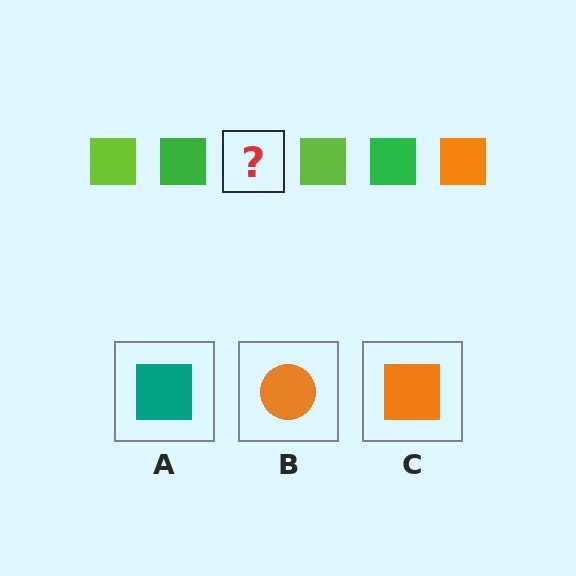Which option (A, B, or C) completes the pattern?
C.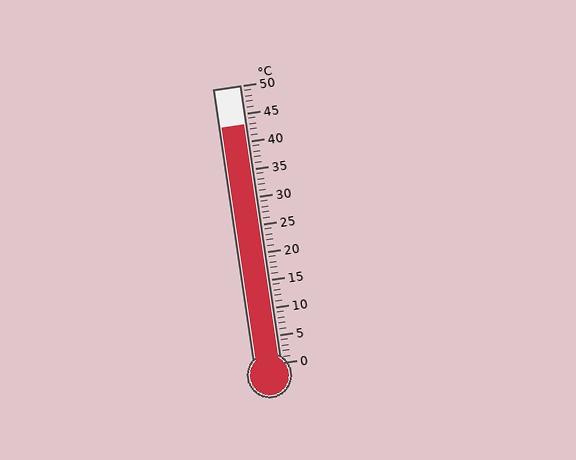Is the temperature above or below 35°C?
The temperature is above 35°C.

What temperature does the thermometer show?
The thermometer shows approximately 43°C.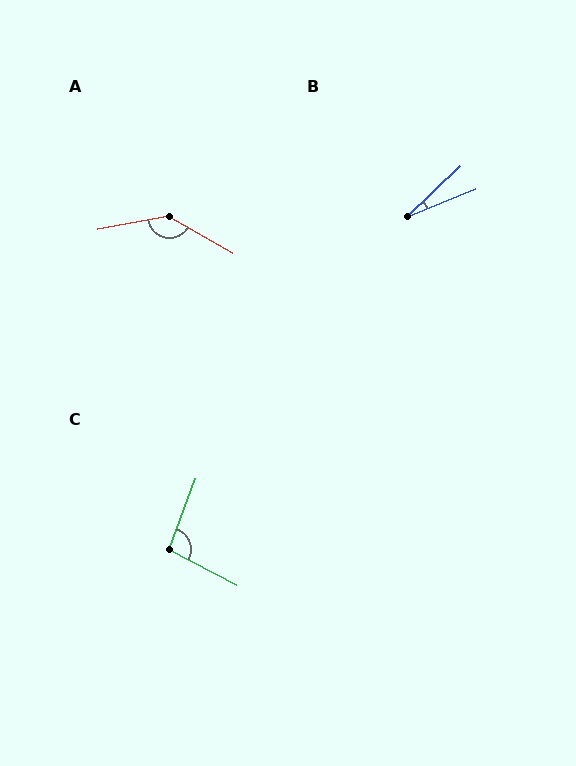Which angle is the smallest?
B, at approximately 22 degrees.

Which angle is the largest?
A, at approximately 140 degrees.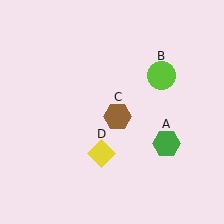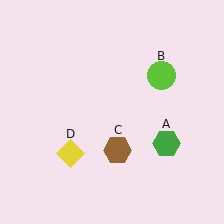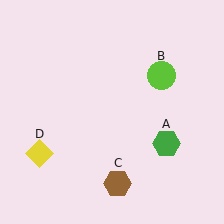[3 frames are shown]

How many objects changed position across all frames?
2 objects changed position: brown hexagon (object C), yellow diamond (object D).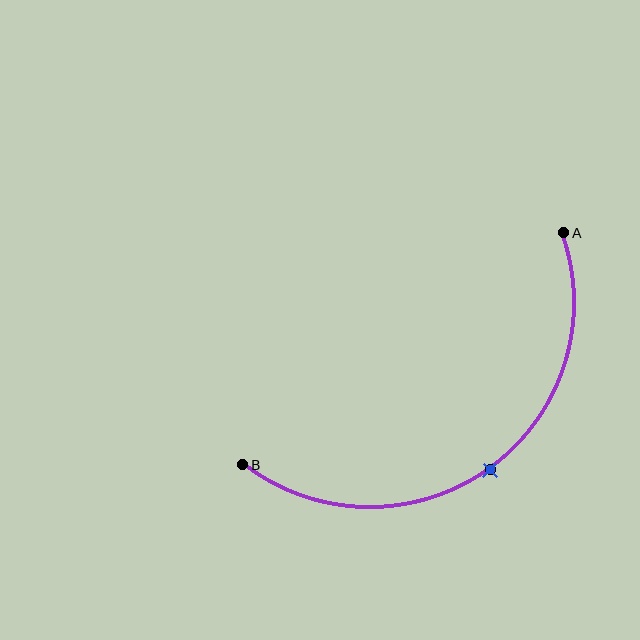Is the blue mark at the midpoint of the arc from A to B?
Yes. The blue mark lies on the arc at equal arc-length from both A and B — it is the arc midpoint.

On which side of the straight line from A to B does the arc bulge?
The arc bulges below and to the right of the straight line connecting A and B.